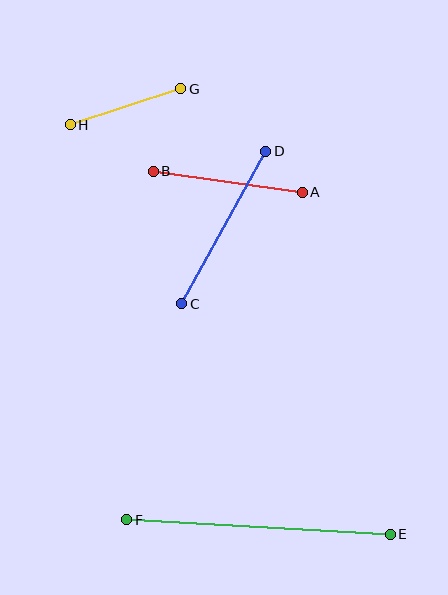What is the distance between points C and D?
The distance is approximately 174 pixels.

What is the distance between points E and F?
The distance is approximately 264 pixels.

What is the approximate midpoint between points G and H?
The midpoint is at approximately (126, 107) pixels.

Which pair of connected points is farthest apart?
Points E and F are farthest apart.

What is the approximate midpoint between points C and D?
The midpoint is at approximately (224, 228) pixels.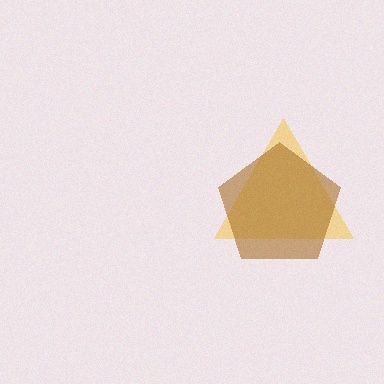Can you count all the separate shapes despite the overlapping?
Yes, there are 2 separate shapes.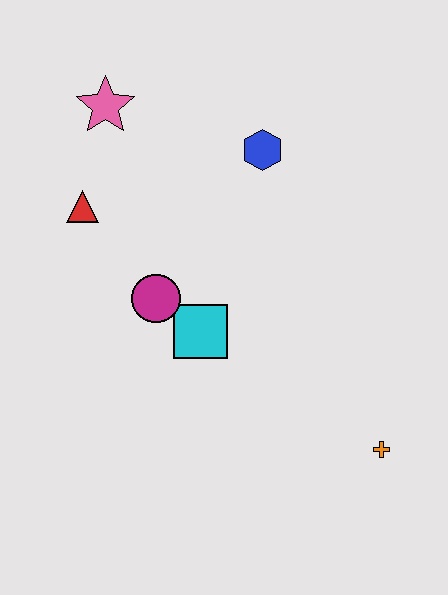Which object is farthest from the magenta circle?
The orange cross is farthest from the magenta circle.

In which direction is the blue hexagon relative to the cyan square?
The blue hexagon is above the cyan square.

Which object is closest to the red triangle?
The pink star is closest to the red triangle.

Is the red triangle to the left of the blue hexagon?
Yes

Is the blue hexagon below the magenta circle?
No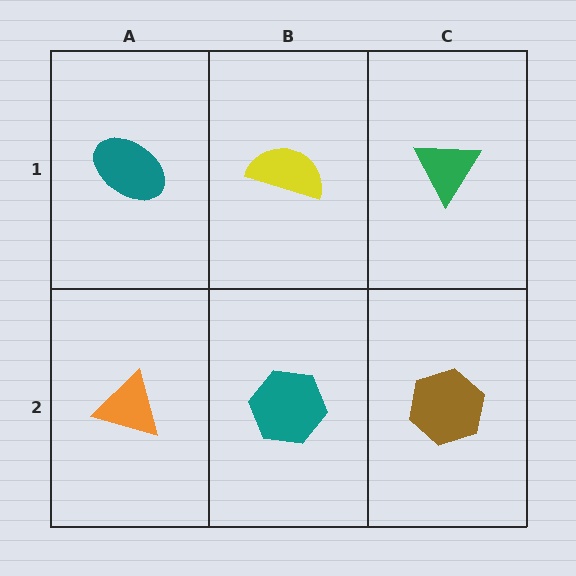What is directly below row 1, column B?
A teal hexagon.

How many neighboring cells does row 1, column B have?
3.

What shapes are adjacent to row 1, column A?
An orange triangle (row 2, column A), a yellow semicircle (row 1, column B).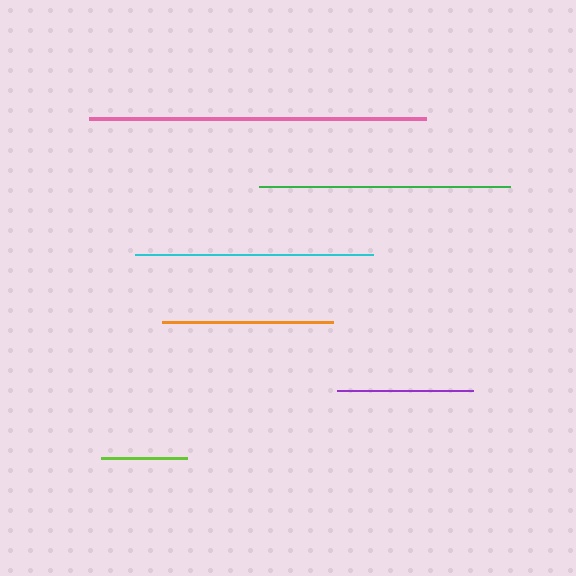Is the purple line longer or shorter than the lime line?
The purple line is longer than the lime line.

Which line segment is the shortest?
The lime line is the shortest at approximately 86 pixels.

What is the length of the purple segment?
The purple segment is approximately 136 pixels long.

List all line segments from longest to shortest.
From longest to shortest: pink, green, cyan, orange, purple, lime.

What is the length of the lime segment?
The lime segment is approximately 86 pixels long.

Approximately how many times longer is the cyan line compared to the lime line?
The cyan line is approximately 2.8 times the length of the lime line.